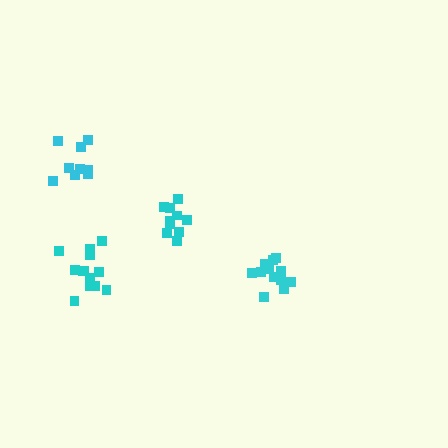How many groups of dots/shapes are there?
There are 4 groups.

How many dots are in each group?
Group 1: 14 dots, Group 2: 13 dots, Group 3: 9 dots, Group 4: 10 dots (46 total).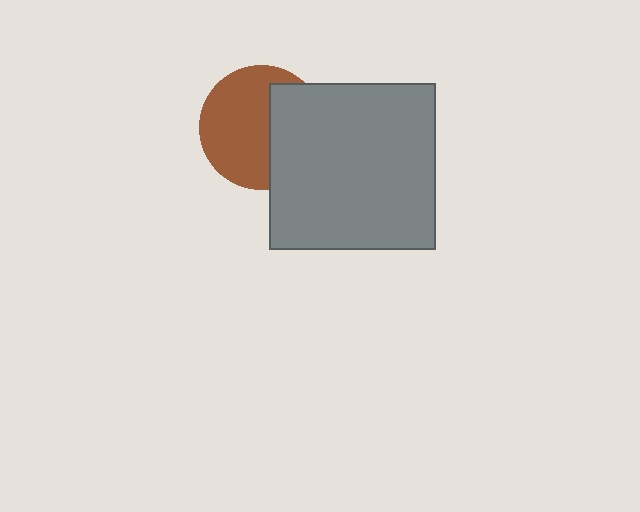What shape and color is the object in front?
The object in front is a gray square.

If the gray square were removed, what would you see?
You would see the complete brown circle.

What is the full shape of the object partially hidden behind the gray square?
The partially hidden object is a brown circle.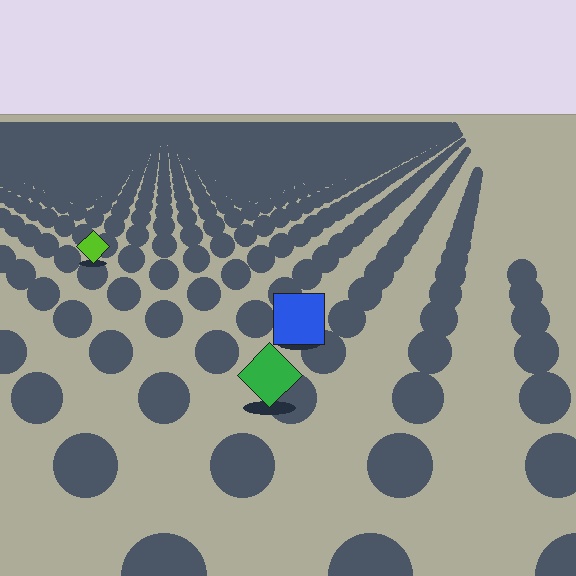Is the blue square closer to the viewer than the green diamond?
No. The green diamond is closer — you can tell from the texture gradient: the ground texture is coarser near it.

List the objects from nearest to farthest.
From nearest to farthest: the green diamond, the blue square, the lime diamond.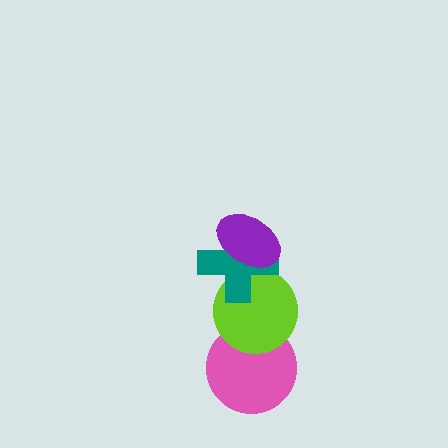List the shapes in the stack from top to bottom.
From top to bottom: the purple ellipse, the teal cross, the lime circle, the pink circle.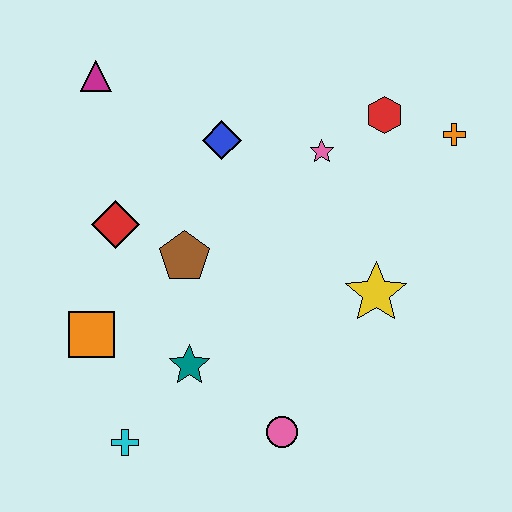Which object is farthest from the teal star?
The orange cross is farthest from the teal star.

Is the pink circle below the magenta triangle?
Yes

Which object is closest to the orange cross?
The red hexagon is closest to the orange cross.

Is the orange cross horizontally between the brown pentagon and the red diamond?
No